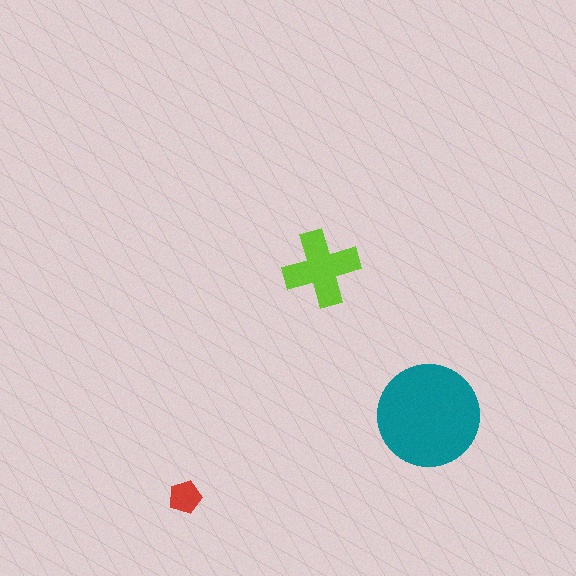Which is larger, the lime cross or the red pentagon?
The lime cross.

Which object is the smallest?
The red pentagon.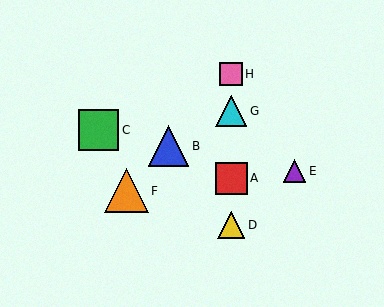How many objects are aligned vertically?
4 objects (A, D, G, H) are aligned vertically.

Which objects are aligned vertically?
Objects A, D, G, H are aligned vertically.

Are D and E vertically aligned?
No, D is at x≈231 and E is at x≈295.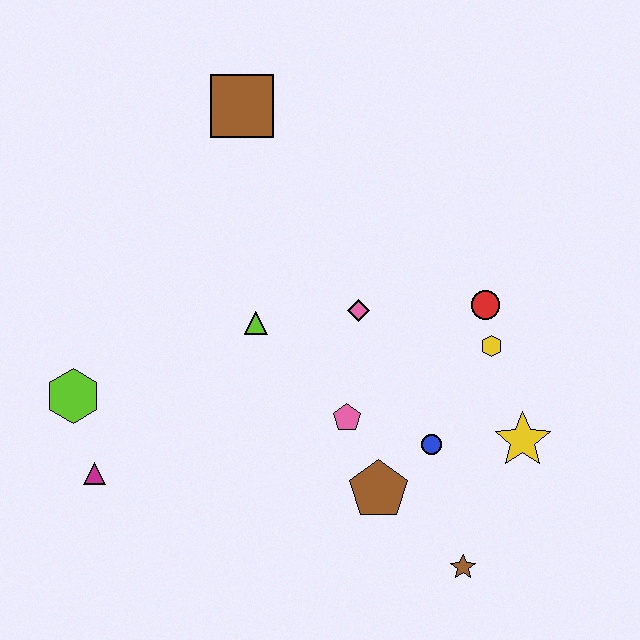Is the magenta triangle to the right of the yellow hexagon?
No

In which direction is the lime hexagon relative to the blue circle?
The lime hexagon is to the left of the blue circle.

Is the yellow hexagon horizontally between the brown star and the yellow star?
Yes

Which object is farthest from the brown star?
The brown square is farthest from the brown star.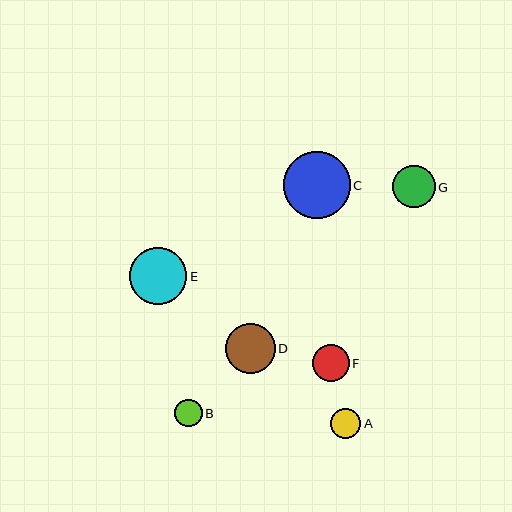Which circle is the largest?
Circle C is the largest with a size of approximately 67 pixels.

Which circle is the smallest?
Circle B is the smallest with a size of approximately 28 pixels.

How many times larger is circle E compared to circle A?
Circle E is approximately 1.9 times the size of circle A.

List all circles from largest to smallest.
From largest to smallest: C, E, D, G, F, A, B.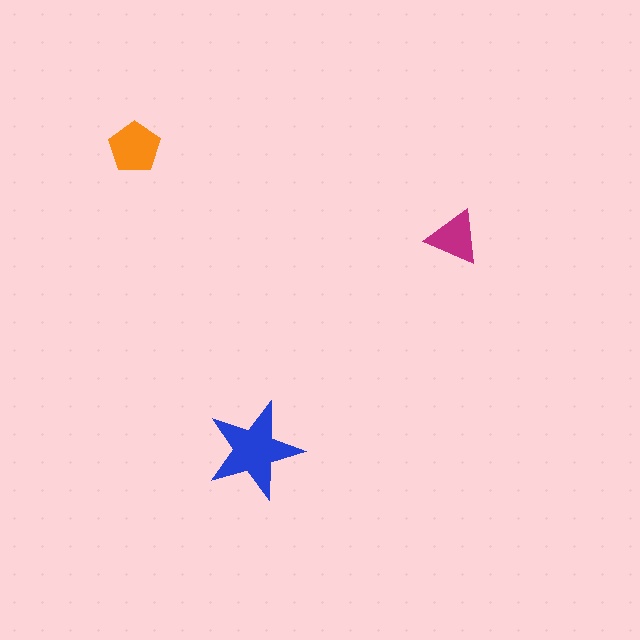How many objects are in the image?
There are 3 objects in the image.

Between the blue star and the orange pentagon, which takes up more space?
The blue star.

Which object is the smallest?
The magenta triangle.